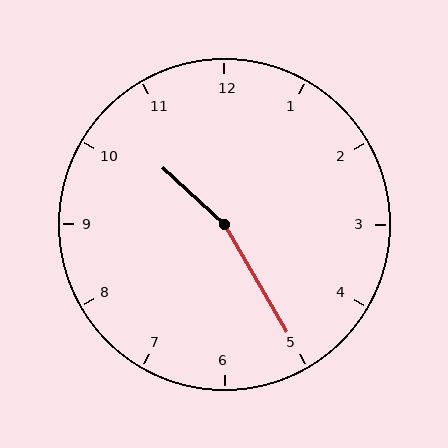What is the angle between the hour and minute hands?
Approximately 162 degrees.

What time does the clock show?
10:25.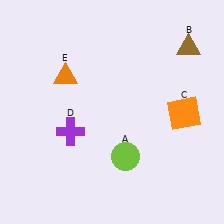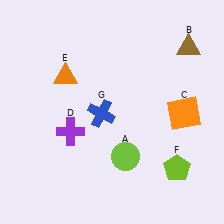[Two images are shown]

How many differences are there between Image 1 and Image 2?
There are 2 differences between the two images.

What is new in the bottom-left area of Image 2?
A blue cross (G) was added in the bottom-left area of Image 2.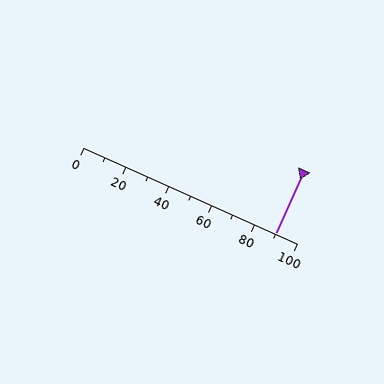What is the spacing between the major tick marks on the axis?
The major ticks are spaced 20 apart.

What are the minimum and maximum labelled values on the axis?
The axis runs from 0 to 100.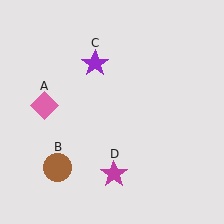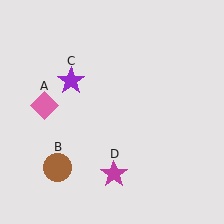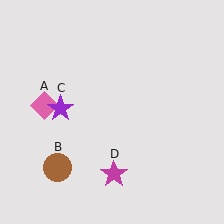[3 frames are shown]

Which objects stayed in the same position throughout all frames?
Pink diamond (object A) and brown circle (object B) and magenta star (object D) remained stationary.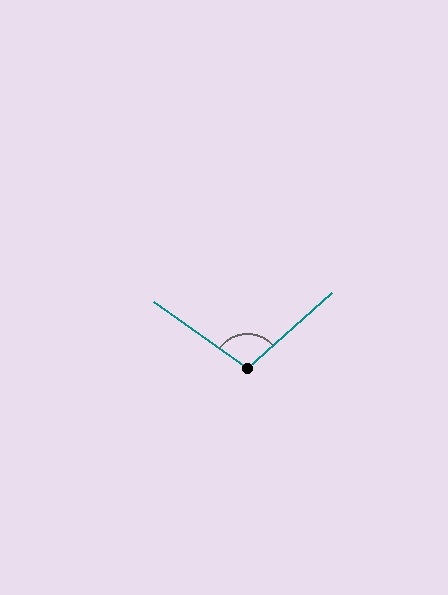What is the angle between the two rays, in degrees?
Approximately 102 degrees.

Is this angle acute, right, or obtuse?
It is obtuse.